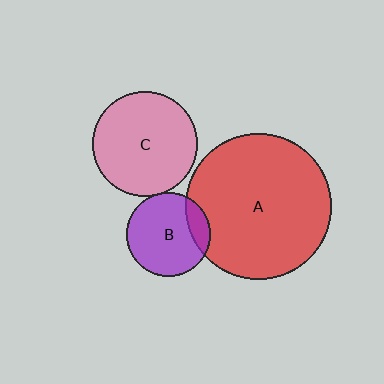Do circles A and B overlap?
Yes.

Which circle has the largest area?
Circle A (red).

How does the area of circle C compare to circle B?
Approximately 1.6 times.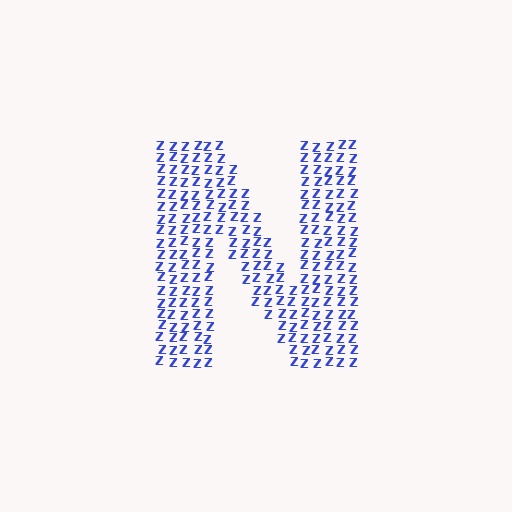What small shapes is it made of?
It is made of small letter Z's.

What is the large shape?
The large shape is the letter N.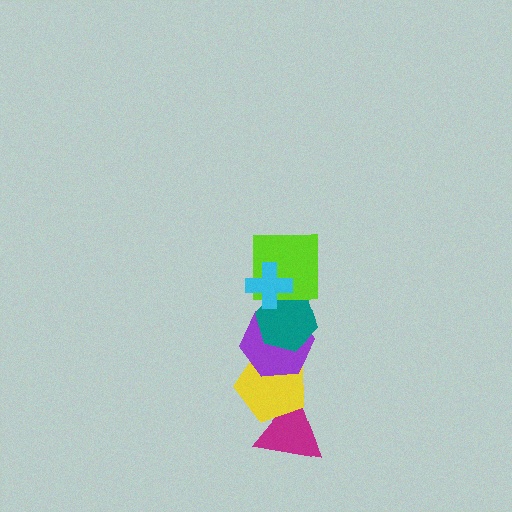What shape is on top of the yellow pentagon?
The purple hexagon is on top of the yellow pentagon.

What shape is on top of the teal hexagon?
The lime square is on top of the teal hexagon.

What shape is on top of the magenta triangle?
The yellow pentagon is on top of the magenta triangle.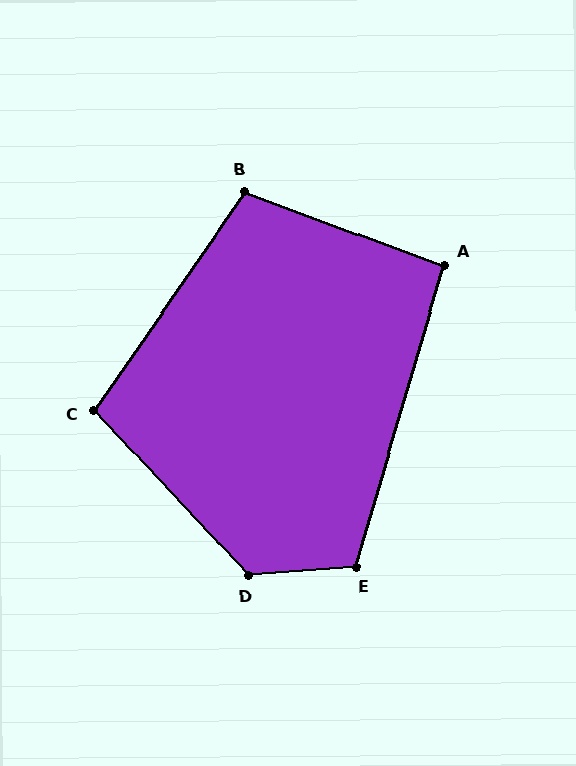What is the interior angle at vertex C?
Approximately 102 degrees (obtuse).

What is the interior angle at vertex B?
Approximately 104 degrees (obtuse).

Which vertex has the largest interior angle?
D, at approximately 129 degrees.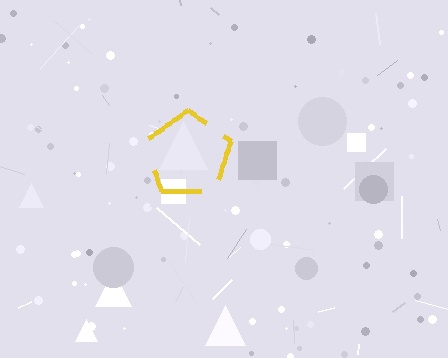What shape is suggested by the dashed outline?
The dashed outline suggests a pentagon.